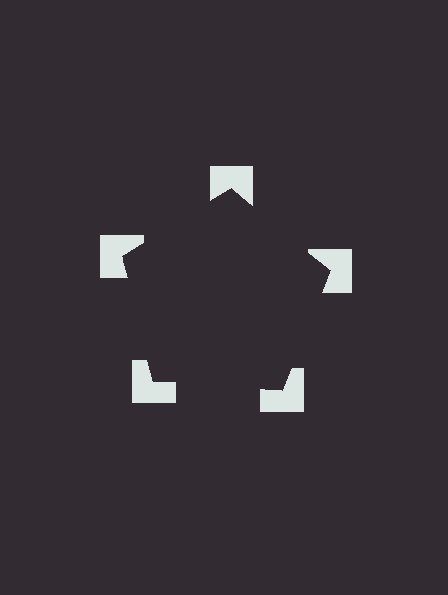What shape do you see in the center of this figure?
An illusory pentagon — its edges are inferred from the aligned wedge cuts in the notched squares, not physically drawn.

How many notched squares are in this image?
There are 5 — one at each vertex of the illusory pentagon.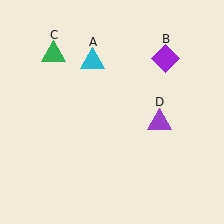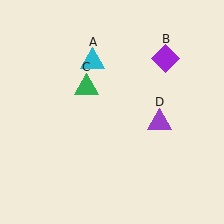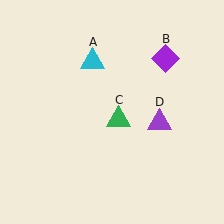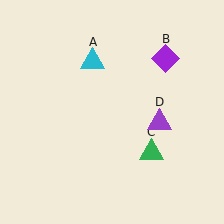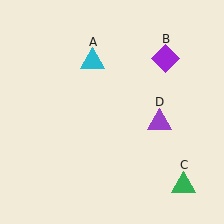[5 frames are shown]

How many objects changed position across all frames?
1 object changed position: green triangle (object C).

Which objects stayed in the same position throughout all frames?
Cyan triangle (object A) and purple diamond (object B) and purple triangle (object D) remained stationary.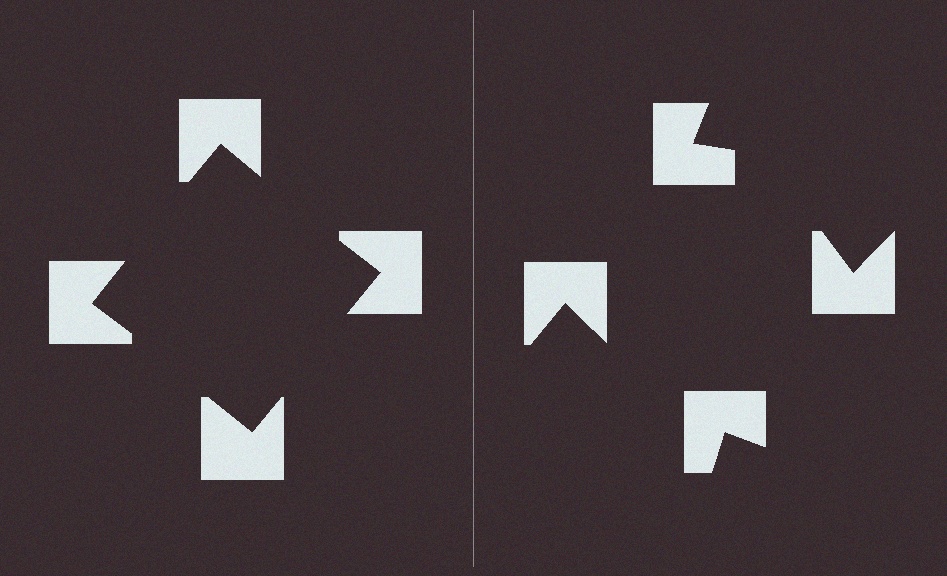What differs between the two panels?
The notched squares are positioned identically on both sides; only the wedge orientations differ. On the left they align to a square; on the right they are misaligned.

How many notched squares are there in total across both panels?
8 — 4 on each side.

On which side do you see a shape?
An illusory square appears on the left side. On the right side the wedge cuts are rotated, so no coherent shape forms.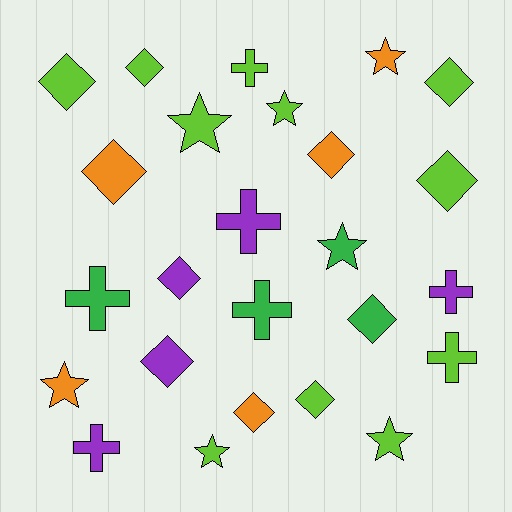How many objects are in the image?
There are 25 objects.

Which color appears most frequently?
Lime, with 11 objects.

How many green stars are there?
There is 1 green star.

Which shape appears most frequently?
Diamond, with 11 objects.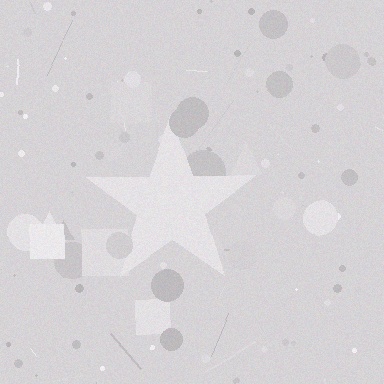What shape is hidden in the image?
A star is hidden in the image.